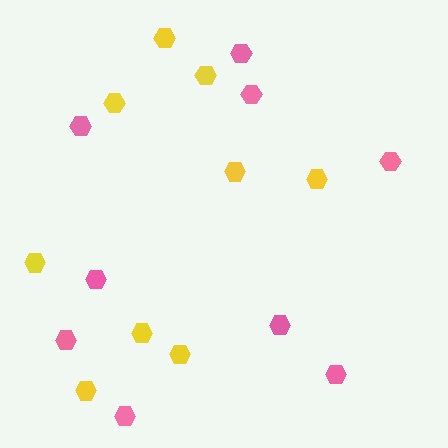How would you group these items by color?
There are 2 groups: one group of pink hexagons (9) and one group of yellow hexagons (9).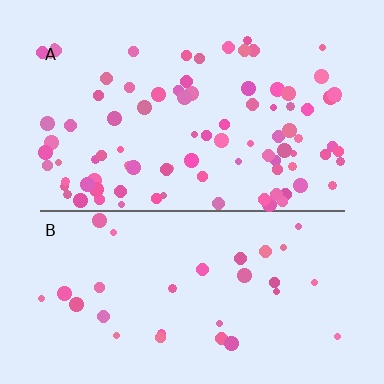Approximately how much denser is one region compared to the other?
Approximately 2.8× — region A over region B.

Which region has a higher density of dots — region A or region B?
A (the top).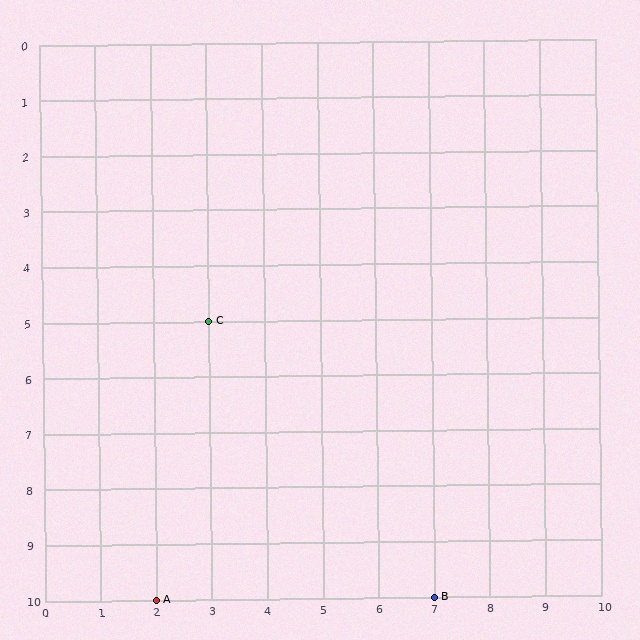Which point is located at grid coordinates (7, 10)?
Point B is at (7, 10).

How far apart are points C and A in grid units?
Points C and A are 1 column and 5 rows apart (about 5.1 grid units diagonally).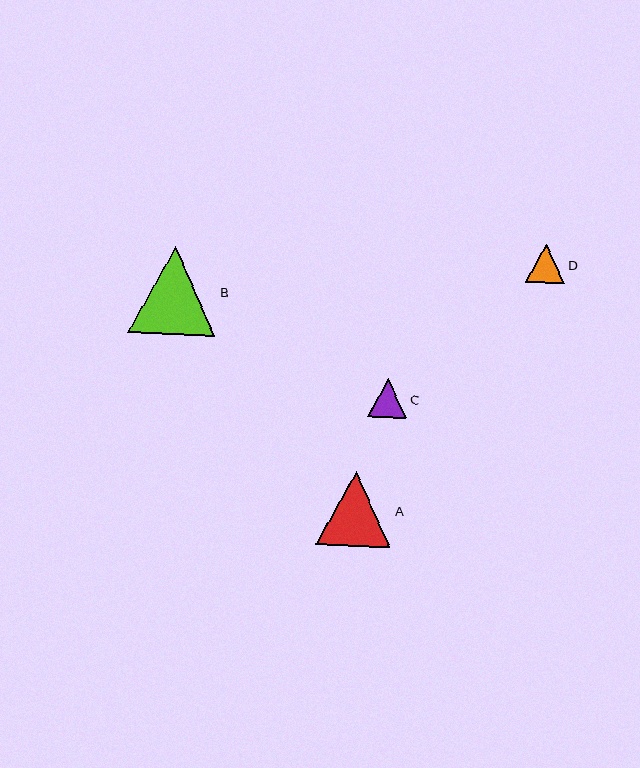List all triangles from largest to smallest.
From largest to smallest: B, A, C, D.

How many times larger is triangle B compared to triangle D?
Triangle B is approximately 2.3 times the size of triangle D.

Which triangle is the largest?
Triangle B is the largest with a size of approximately 87 pixels.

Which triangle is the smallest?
Triangle D is the smallest with a size of approximately 38 pixels.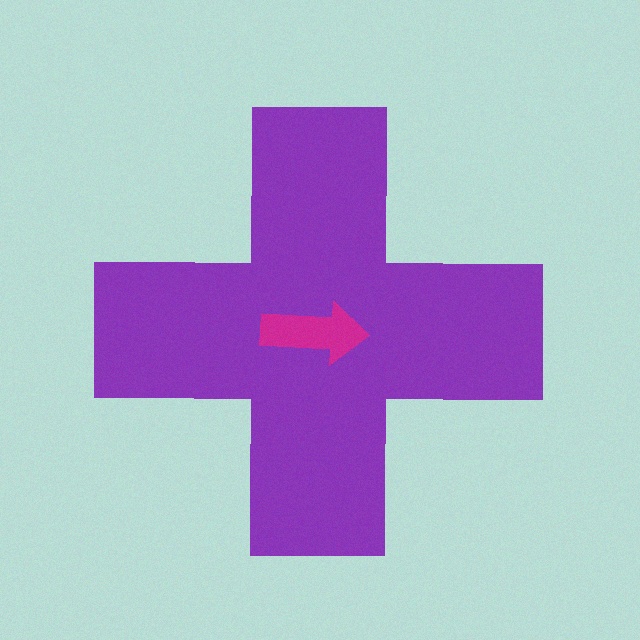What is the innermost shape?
The magenta arrow.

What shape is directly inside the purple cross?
The magenta arrow.